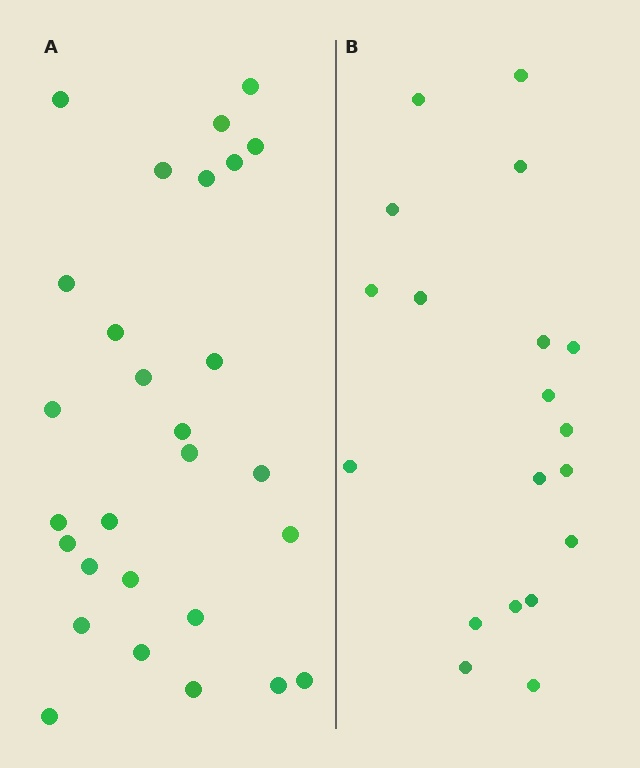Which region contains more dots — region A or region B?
Region A (the left region) has more dots.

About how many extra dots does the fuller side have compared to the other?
Region A has roughly 8 or so more dots than region B.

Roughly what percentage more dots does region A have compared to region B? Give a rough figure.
About 45% more.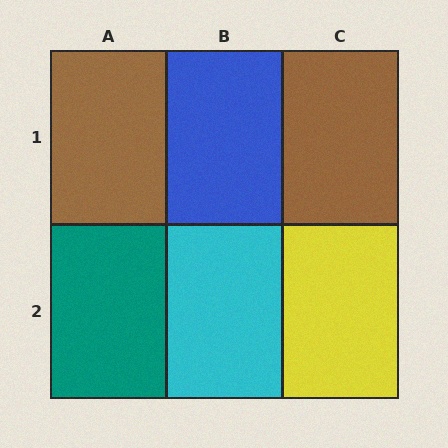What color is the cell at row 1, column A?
Brown.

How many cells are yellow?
1 cell is yellow.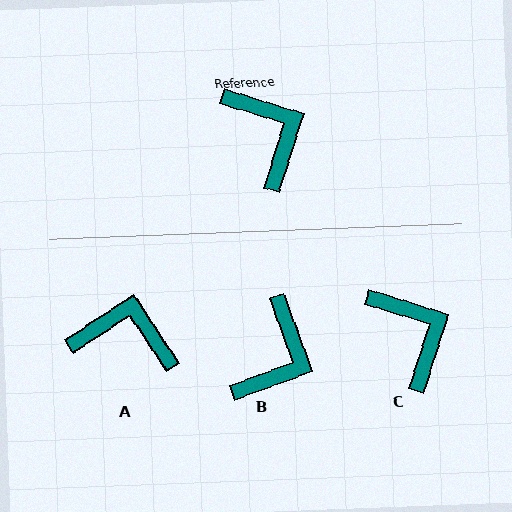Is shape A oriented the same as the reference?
No, it is off by about 51 degrees.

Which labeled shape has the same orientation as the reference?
C.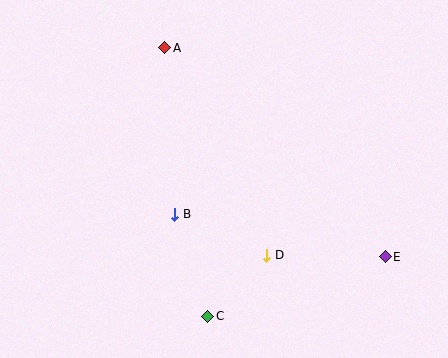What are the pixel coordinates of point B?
Point B is at (175, 214).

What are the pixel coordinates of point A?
Point A is at (165, 48).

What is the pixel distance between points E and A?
The distance between E and A is 304 pixels.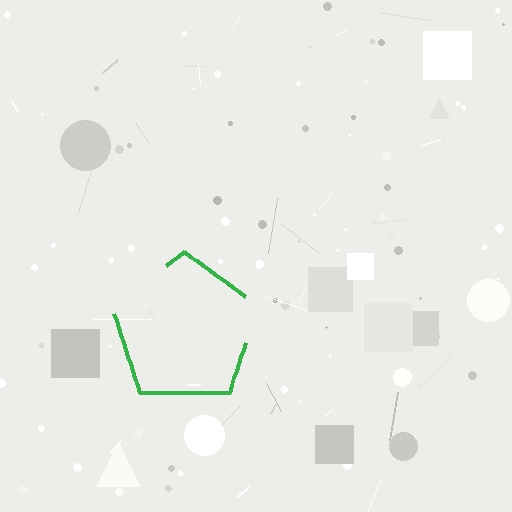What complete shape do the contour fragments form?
The contour fragments form a pentagon.